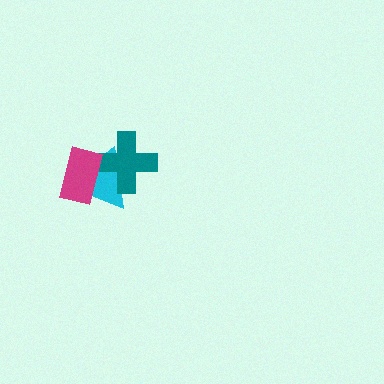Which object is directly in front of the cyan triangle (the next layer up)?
The teal cross is directly in front of the cyan triangle.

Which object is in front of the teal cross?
The magenta rectangle is in front of the teal cross.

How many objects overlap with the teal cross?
2 objects overlap with the teal cross.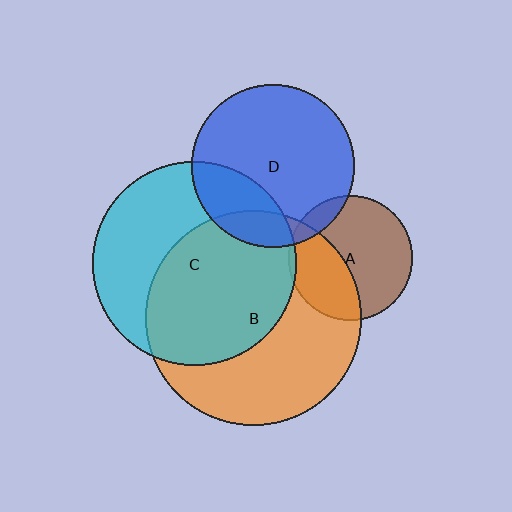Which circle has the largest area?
Circle B (orange).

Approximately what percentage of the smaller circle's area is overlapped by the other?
Approximately 15%.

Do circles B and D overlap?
Yes.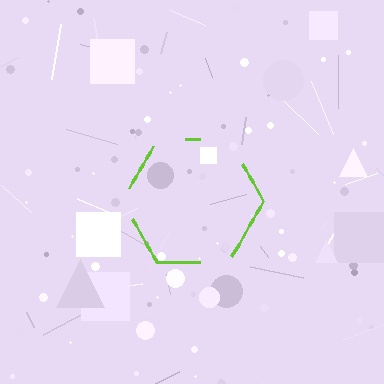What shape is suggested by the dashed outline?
The dashed outline suggests a hexagon.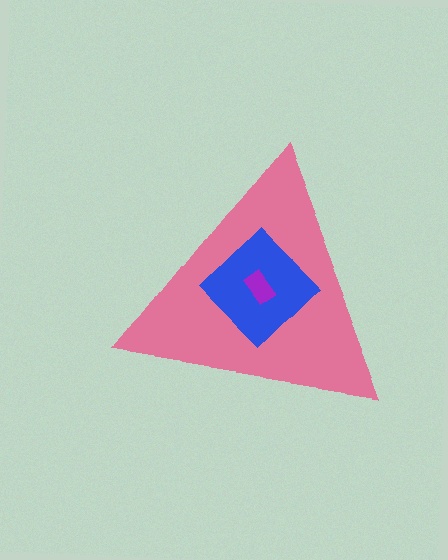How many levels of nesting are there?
3.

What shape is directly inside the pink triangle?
The blue diamond.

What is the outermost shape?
The pink triangle.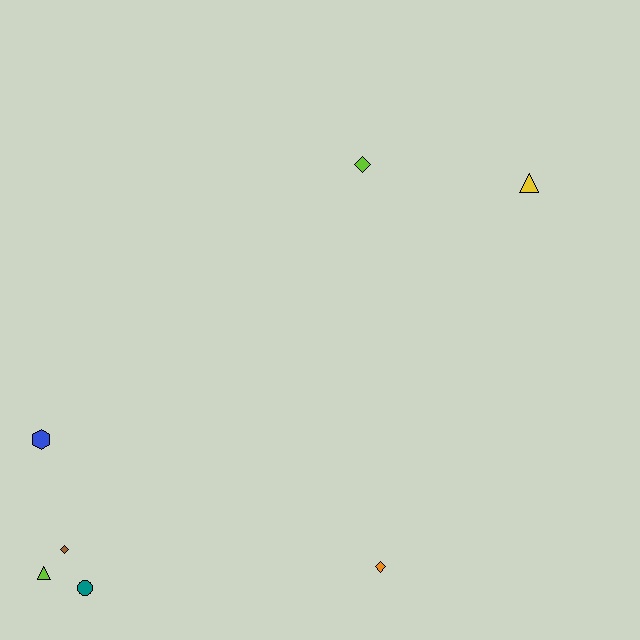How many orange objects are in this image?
There is 1 orange object.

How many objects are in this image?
There are 7 objects.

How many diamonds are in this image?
There are 3 diamonds.